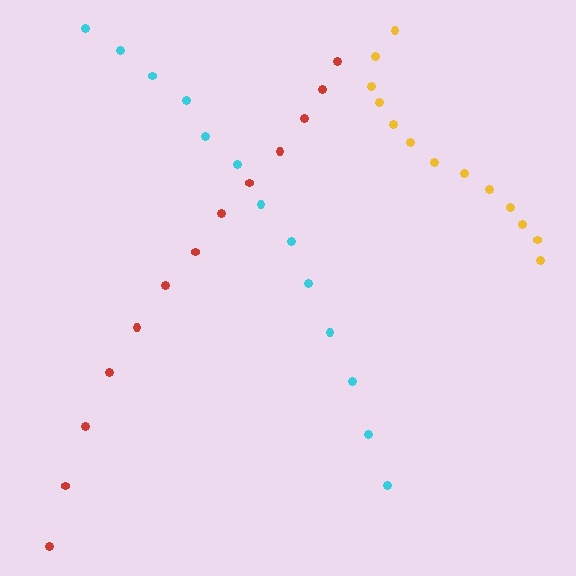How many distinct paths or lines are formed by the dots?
There are 3 distinct paths.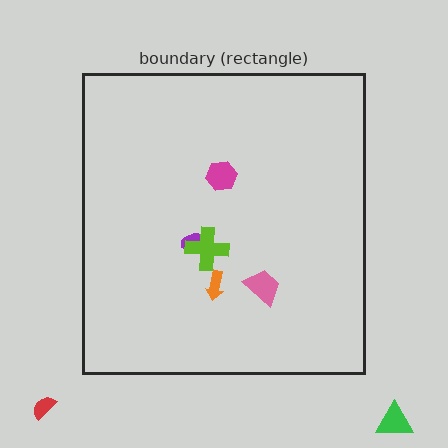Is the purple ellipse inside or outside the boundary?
Inside.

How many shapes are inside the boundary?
5 inside, 2 outside.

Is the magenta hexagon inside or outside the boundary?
Inside.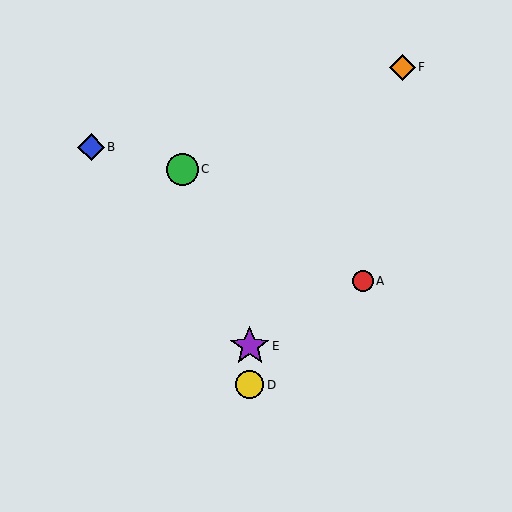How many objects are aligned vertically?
2 objects (D, E) are aligned vertically.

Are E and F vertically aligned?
No, E is at x≈250 and F is at x≈402.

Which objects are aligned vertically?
Objects D, E are aligned vertically.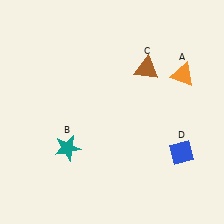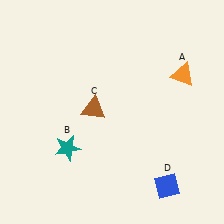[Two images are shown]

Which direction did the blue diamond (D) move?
The blue diamond (D) moved down.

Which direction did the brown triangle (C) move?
The brown triangle (C) moved left.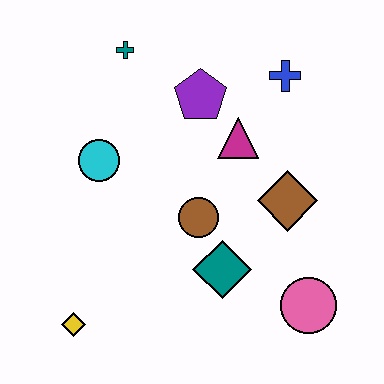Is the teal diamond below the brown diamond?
Yes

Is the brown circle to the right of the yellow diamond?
Yes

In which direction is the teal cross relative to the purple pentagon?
The teal cross is to the left of the purple pentagon.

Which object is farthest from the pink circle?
The teal cross is farthest from the pink circle.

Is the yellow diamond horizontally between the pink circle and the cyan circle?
No